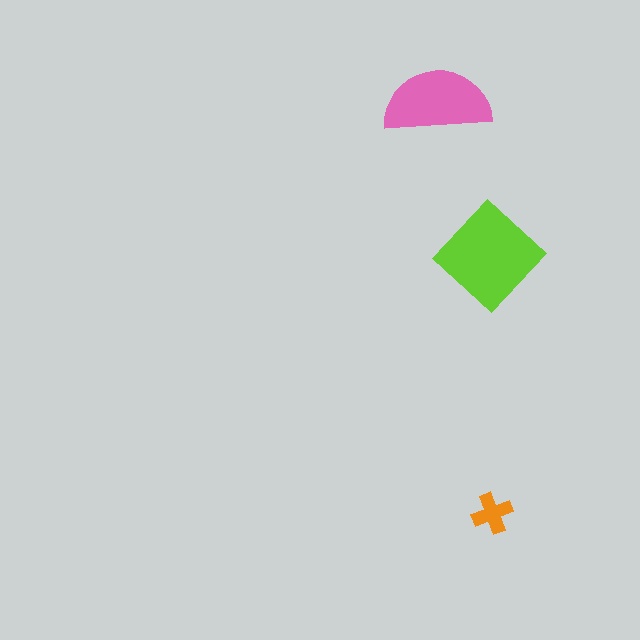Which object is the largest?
The lime diamond.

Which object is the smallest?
The orange cross.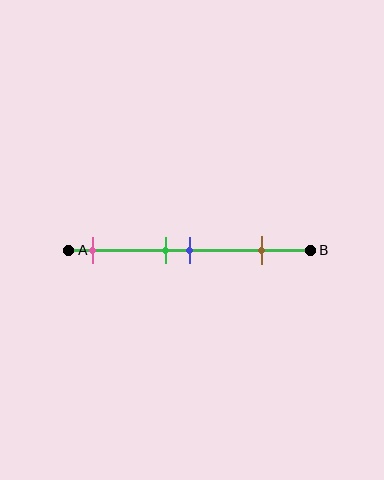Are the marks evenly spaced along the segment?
No, the marks are not evenly spaced.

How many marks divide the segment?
There are 4 marks dividing the segment.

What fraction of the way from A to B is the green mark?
The green mark is approximately 40% (0.4) of the way from A to B.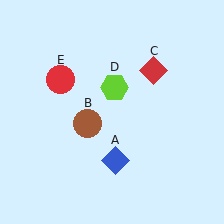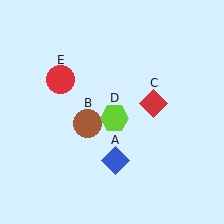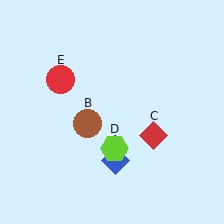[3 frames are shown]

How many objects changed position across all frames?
2 objects changed position: red diamond (object C), lime hexagon (object D).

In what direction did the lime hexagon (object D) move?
The lime hexagon (object D) moved down.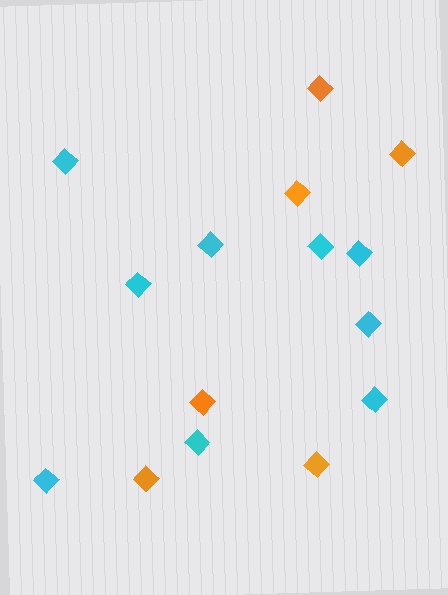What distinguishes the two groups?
There are 2 groups: one group of cyan diamonds (9) and one group of orange diamonds (6).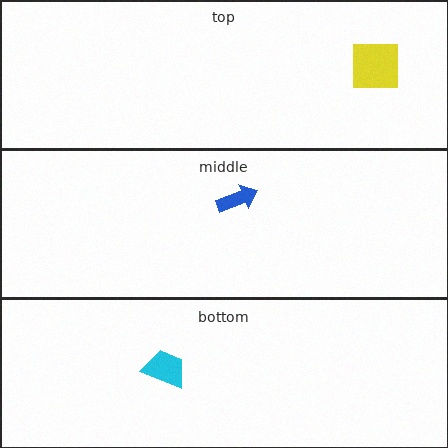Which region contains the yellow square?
The top region.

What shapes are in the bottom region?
The cyan trapezoid.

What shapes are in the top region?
The yellow square.